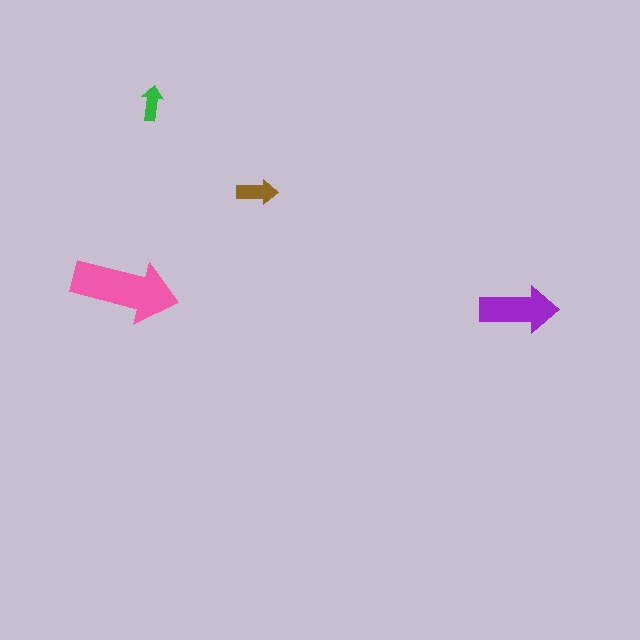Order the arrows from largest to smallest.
the pink one, the purple one, the brown one, the green one.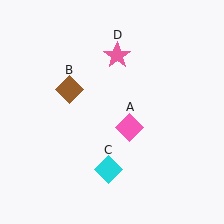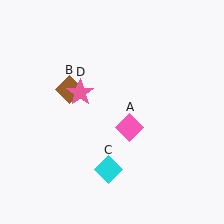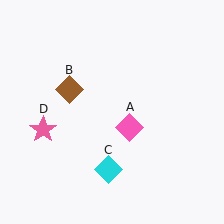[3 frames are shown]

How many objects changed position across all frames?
1 object changed position: pink star (object D).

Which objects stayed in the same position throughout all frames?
Pink diamond (object A) and brown diamond (object B) and cyan diamond (object C) remained stationary.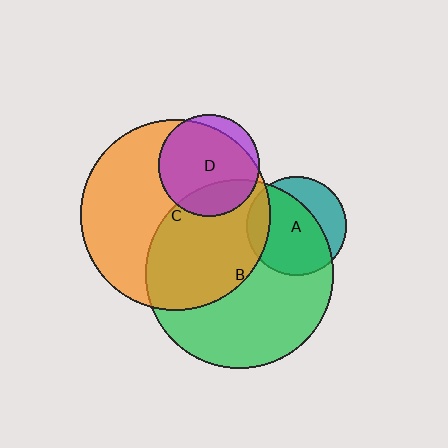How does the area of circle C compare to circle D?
Approximately 3.5 times.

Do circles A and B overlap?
Yes.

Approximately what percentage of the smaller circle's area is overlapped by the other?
Approximately 70%.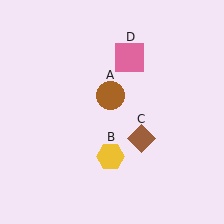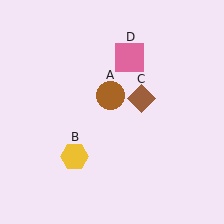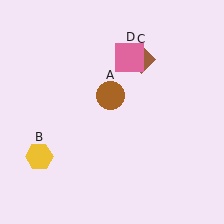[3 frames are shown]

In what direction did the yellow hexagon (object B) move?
The yellow hexagon (object B) moved left.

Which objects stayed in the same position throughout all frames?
Brown circle (object A) and pink square (object D) remained stationary.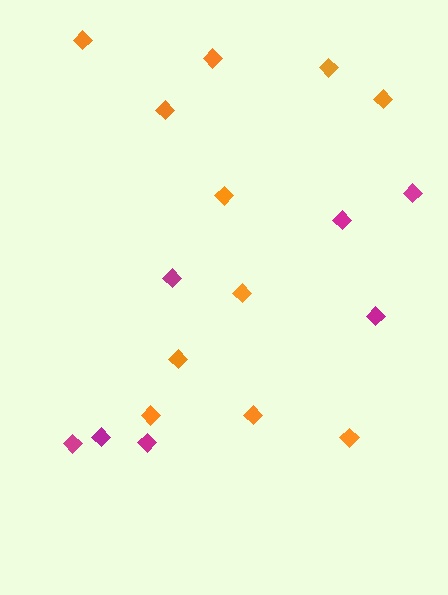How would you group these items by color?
There are 2 groups: one group of orange diamonds (11) and one group of magenta diamonds (7).